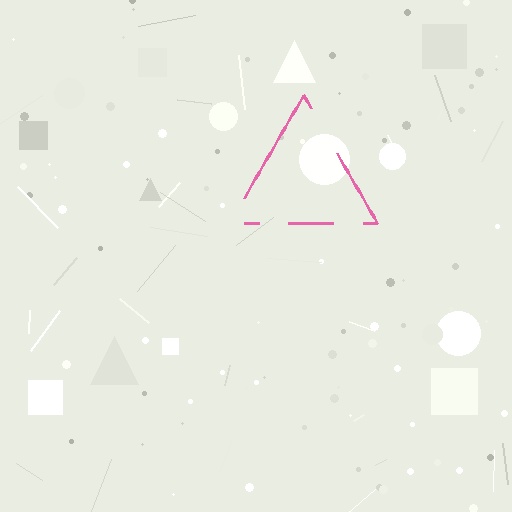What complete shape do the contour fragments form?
The contour fragments form a triangle.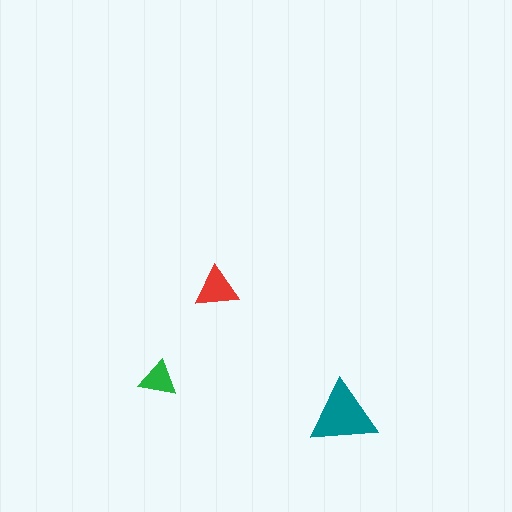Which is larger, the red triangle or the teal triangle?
The teal one.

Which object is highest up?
The red triangle is topmost.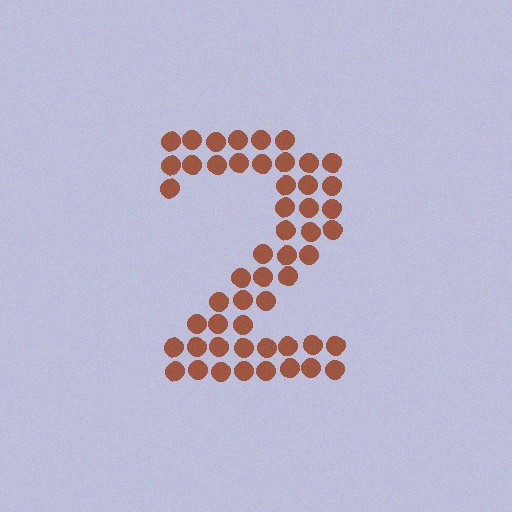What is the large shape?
The large shape is the digit 2.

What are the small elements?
The small elements are circles.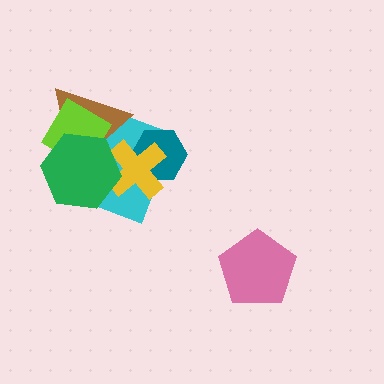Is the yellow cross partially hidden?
Yes, it is partially covered by another shape.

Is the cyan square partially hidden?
Yes, it is partially covered by another shape.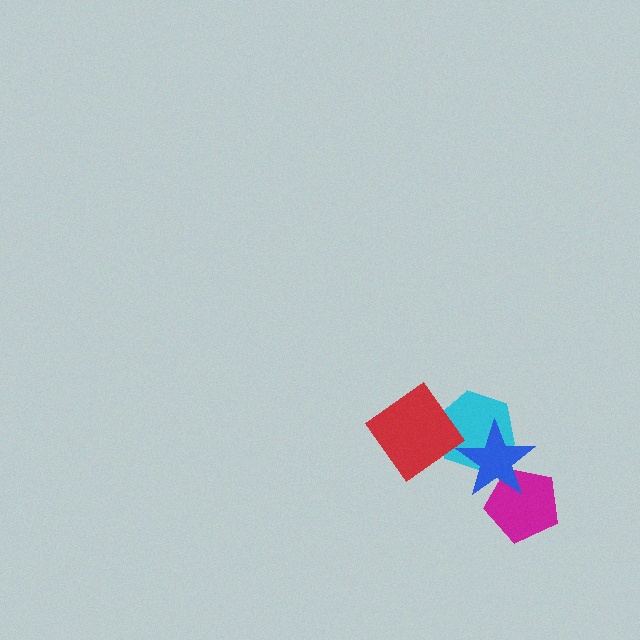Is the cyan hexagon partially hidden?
Yes, it is partially covered by another shape.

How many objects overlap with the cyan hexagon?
2 objects overlap with the cyan hexagon.